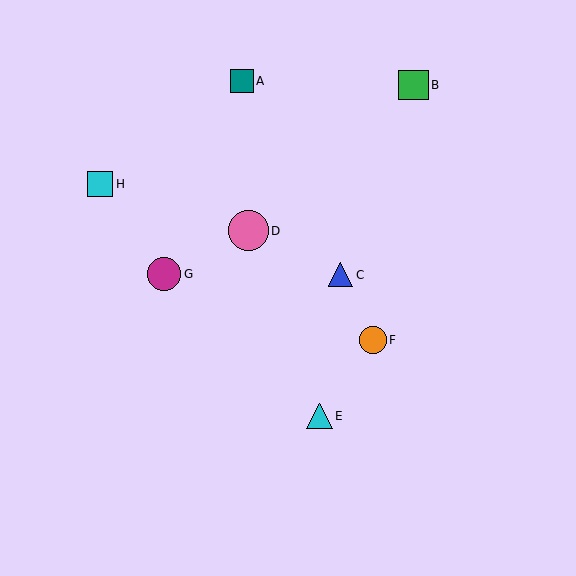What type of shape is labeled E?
Shape E is a cyan triangle.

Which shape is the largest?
The pink circle (labeled D) is the largest.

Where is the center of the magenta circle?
The center of the magenta circle is at (164, 274).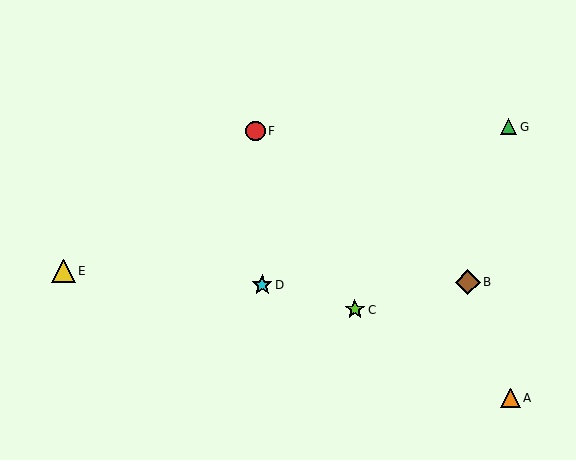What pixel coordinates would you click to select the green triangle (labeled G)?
Click at (509, 127) to select the green triangle G.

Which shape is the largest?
The brown diamond (labeled B) is the largest.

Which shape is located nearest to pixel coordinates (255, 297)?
The cyan star (labeled D) at (262, 285) is nearest to that location.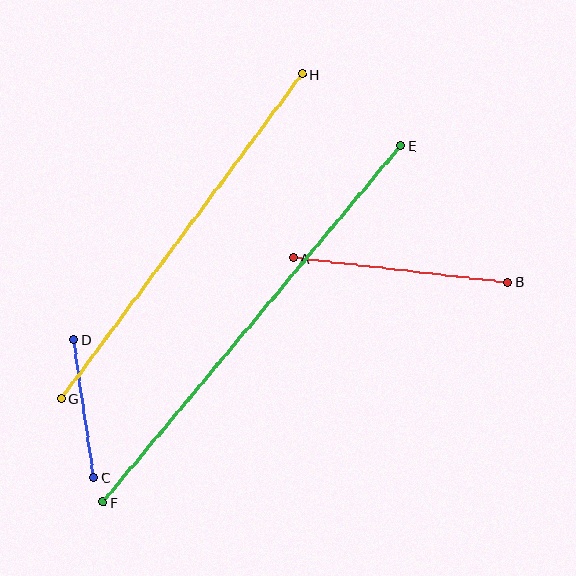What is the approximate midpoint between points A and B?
The midpoint is at approximately (401, 270) pixels.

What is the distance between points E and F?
The distance is approximately 465 pixels.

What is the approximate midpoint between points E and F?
The midpoint is at approximately (252, 324) pixels.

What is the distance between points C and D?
The distance is approximately 139 pixels.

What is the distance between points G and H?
The distance is approximately 404 pixels.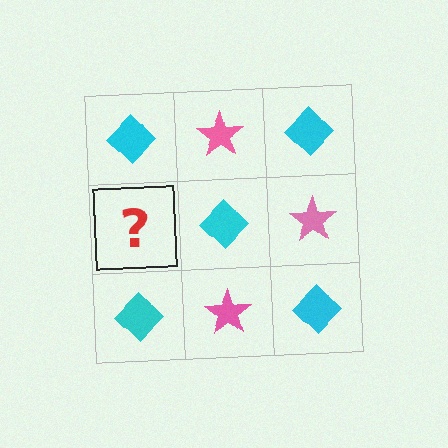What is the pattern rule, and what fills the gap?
The rule is that it alternates cyan diamond and pink star in a checkerboard pattern. The gap should be filled with a pink star.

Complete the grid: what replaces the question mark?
The question mark should be replaced with a pink star.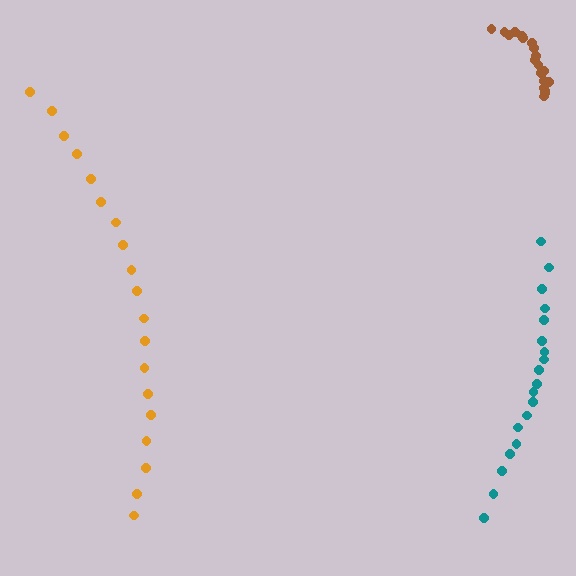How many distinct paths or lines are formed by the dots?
There are 3 distinct paths.